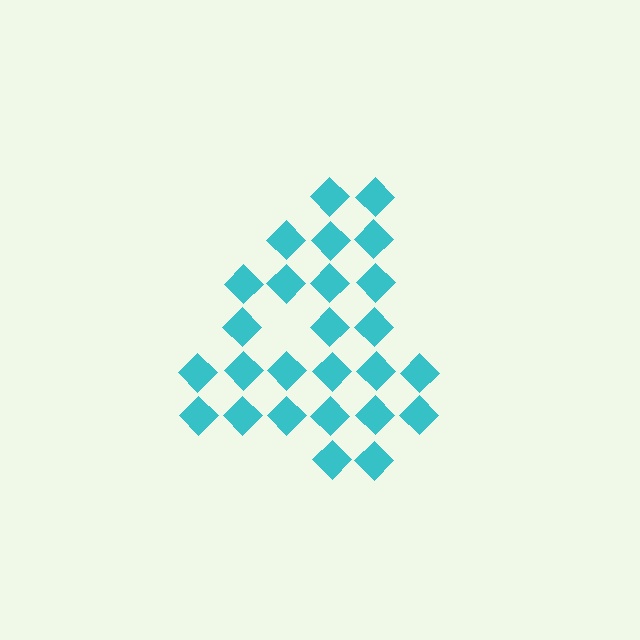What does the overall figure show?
The overall figure shows the digit 4.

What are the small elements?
The small elements are diamonds.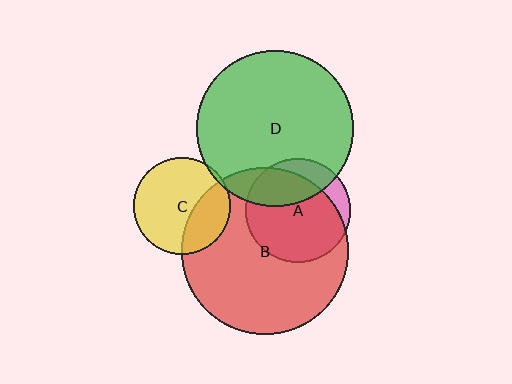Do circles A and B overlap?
Yes.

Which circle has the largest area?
Circle B (red).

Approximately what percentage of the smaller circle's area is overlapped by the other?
Approximately 80%.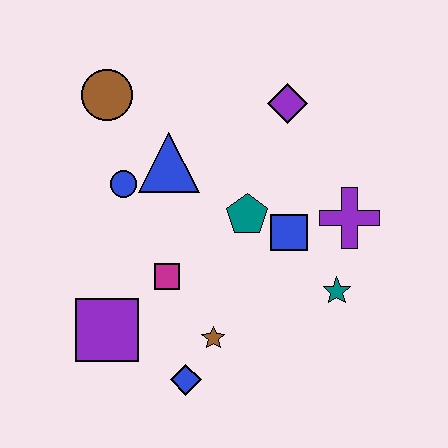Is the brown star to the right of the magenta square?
Yes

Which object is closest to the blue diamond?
The brown star is closest to the blue diamond.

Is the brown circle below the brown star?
No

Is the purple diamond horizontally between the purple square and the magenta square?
No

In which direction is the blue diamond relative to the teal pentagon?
The blue diamond is below the teal pentagon.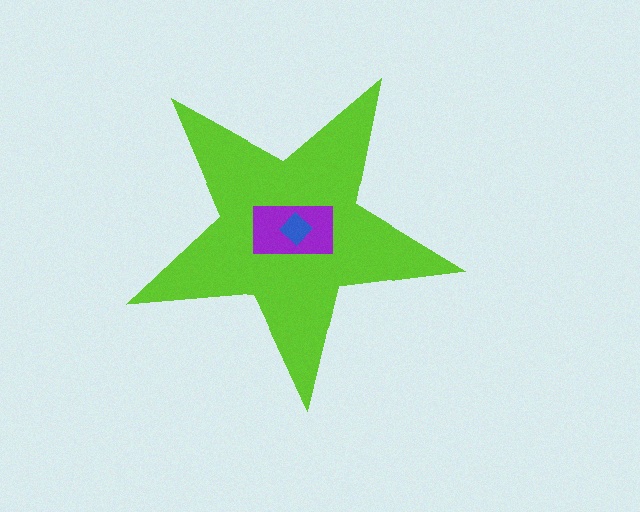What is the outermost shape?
The lime star.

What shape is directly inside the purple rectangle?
The blue diamond.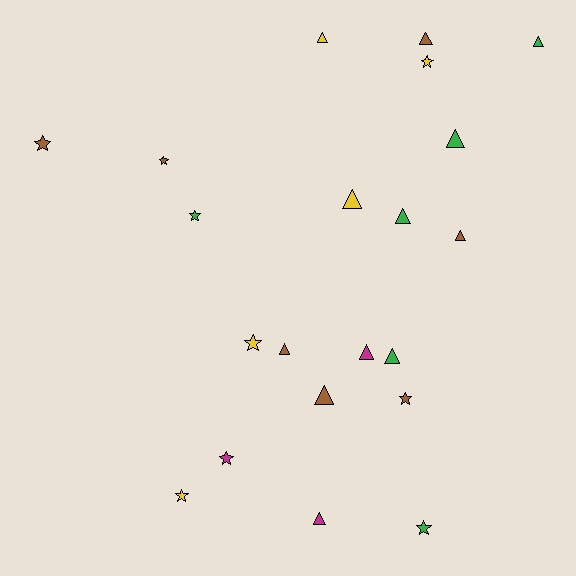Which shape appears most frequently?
Triangle, with 12 objects.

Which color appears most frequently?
Brown, with 7 objects.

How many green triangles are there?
There are 4 green triangles.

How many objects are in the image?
There are 21 objects.